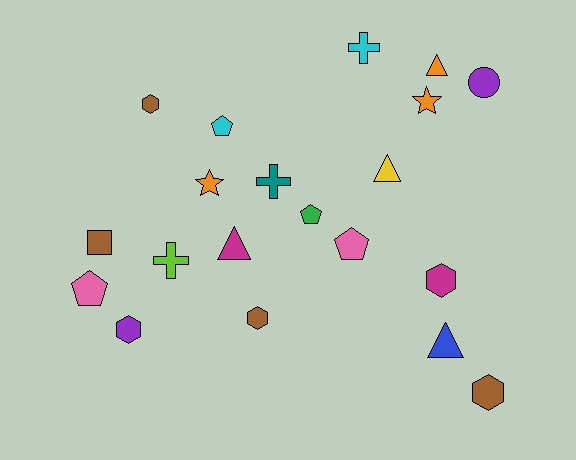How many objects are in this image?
There are 20 objects.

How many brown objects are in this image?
There are 4 brown objects.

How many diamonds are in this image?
There are no diamonds.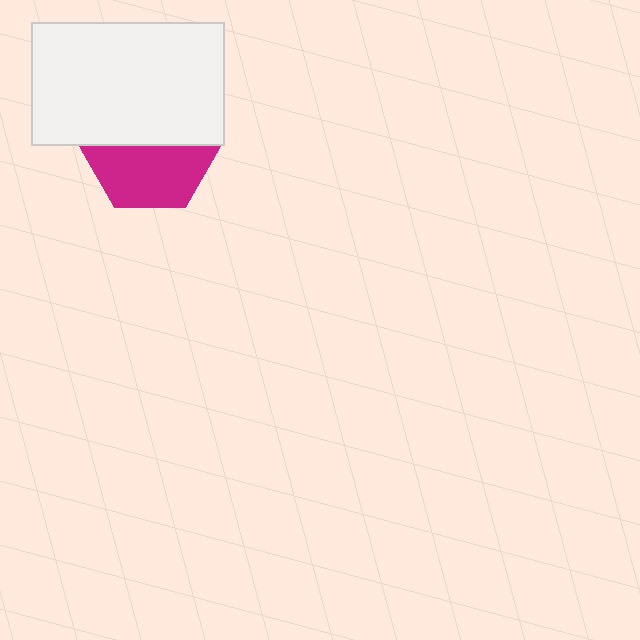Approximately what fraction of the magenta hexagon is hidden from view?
Roughly 49% of the magenta hexagon is hidden behind the white rectangle.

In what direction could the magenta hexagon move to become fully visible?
The magenta hexagon could move down. That would shift it out from behind the white rectangle entirely.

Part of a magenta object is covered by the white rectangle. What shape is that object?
It is a hexagon.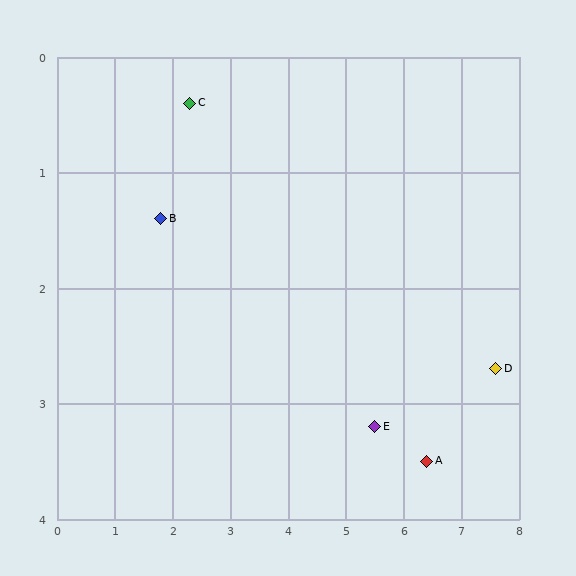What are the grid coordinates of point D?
Point D is at approximately (7.6, 2.7).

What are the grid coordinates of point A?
Point A is at approximately (6.4, 3.5).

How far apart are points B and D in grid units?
Points B and D are about 5.9 grid units apart.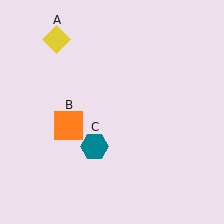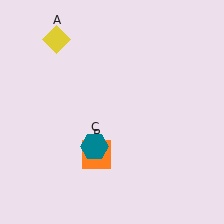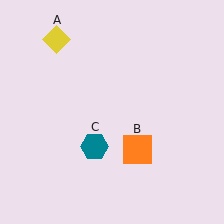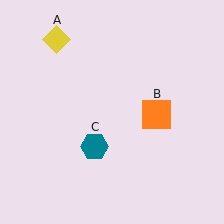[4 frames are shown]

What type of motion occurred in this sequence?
The orange square (object B) rotated counterclockwise around the center of the scene.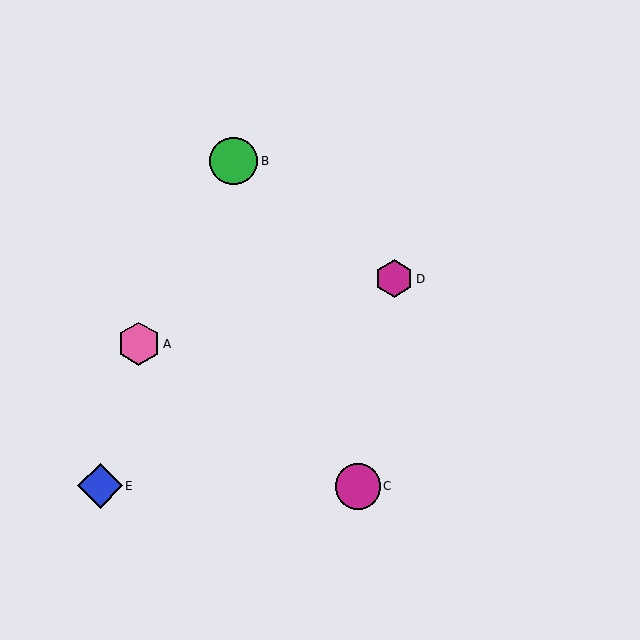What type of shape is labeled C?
Shape C is a magenta circle.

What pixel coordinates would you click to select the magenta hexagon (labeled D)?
Click at (394, 279) to select the magenta hexagon D.